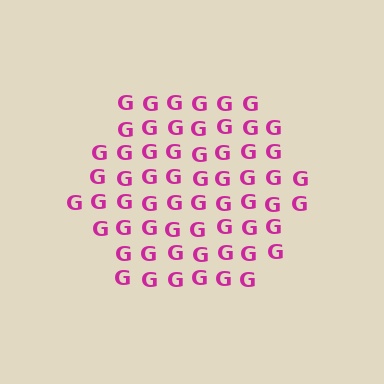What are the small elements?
The small elements are letter G's.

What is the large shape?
The large shape is a hexagon.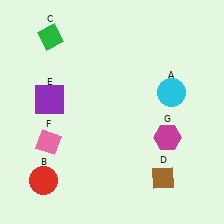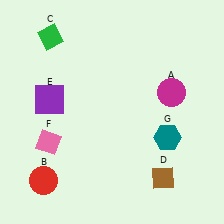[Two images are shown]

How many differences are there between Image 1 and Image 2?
There are 2 differences between the two images.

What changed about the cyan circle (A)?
In Image 1, A is cyan. In Image 2, it changed to magenta.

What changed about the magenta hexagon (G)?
In Image 1, G is magenta. In Image 2, it changed to teal.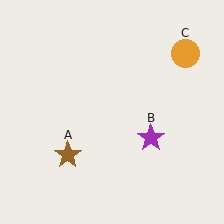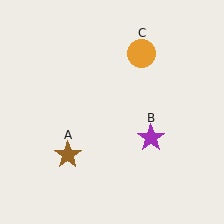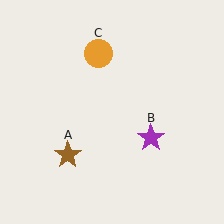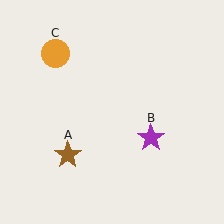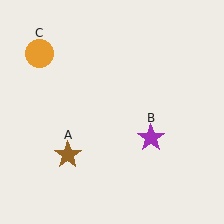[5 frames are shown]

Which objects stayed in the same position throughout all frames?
Brown star (object A) and purple star (object B) remained stationary.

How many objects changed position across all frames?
1 object changed position: orange circle (object C).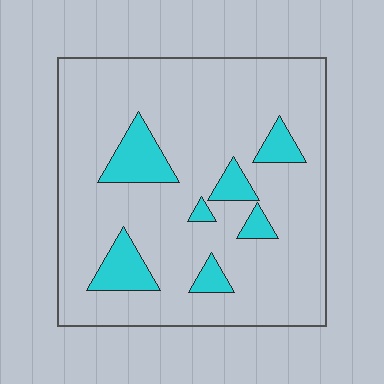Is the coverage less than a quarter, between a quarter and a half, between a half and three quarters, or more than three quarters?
Less than a quarter.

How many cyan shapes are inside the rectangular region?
7.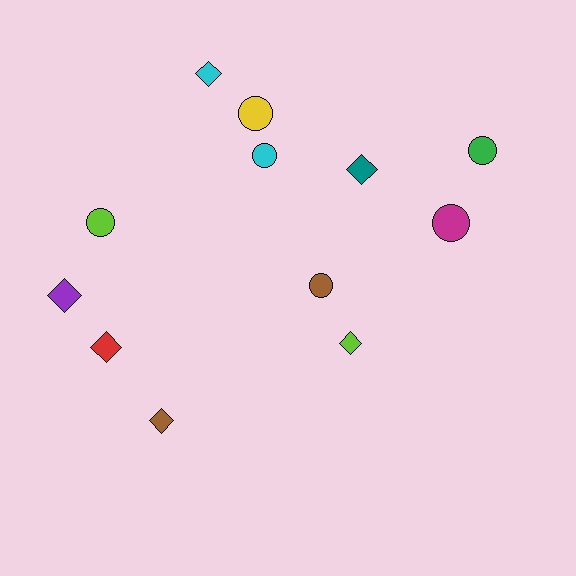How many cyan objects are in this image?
There are 2 cyan objects.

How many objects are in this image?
There are 12 objects.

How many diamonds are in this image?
There are 6 diamonds.